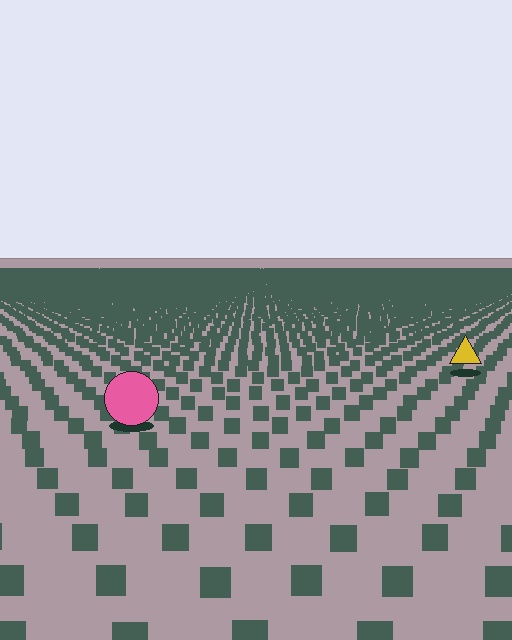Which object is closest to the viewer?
The pink circle is closest. The texture marks near it are larger and more spread out.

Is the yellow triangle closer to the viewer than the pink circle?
No. The pink circle is closer — you can tell from the texture gradient: the ground texture is coarser near it.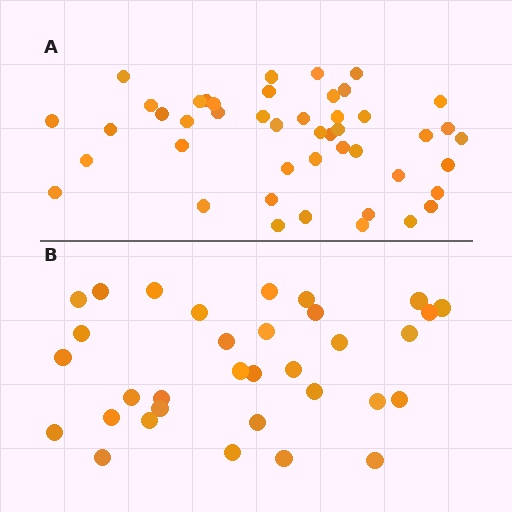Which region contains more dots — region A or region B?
Region A (the top region) has more dots.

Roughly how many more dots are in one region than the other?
Region A has approximately 15 more dots than region B.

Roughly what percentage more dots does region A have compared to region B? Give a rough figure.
About 40% more.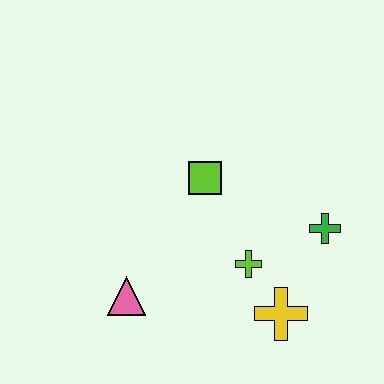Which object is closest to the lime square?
The lime cross is closest to the lime square.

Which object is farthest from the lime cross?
The pink triangle is farthest from the lime cross.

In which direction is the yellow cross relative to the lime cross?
The yellow cross is below the lime cross.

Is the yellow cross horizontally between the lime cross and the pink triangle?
No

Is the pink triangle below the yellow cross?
No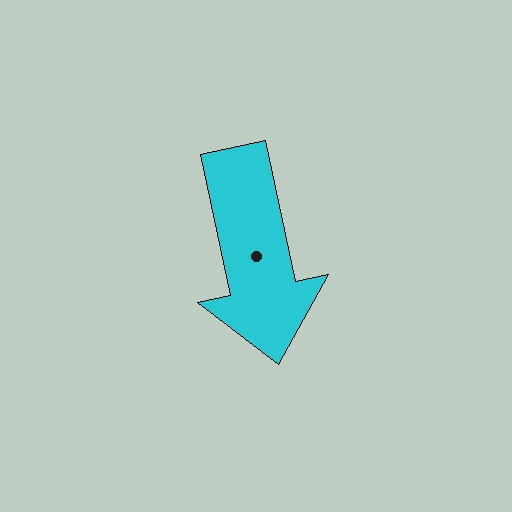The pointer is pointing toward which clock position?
Roughly 6 o'clock.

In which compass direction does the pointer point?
South.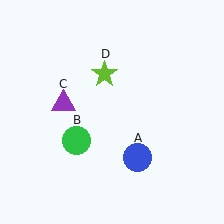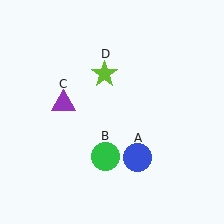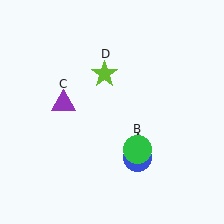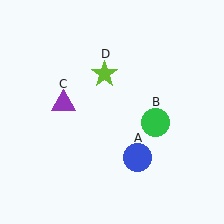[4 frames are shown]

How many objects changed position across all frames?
1 object changed position: green circle (object B).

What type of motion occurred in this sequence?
The green circle (object B) rotated counterclockwise around the center of the scene.